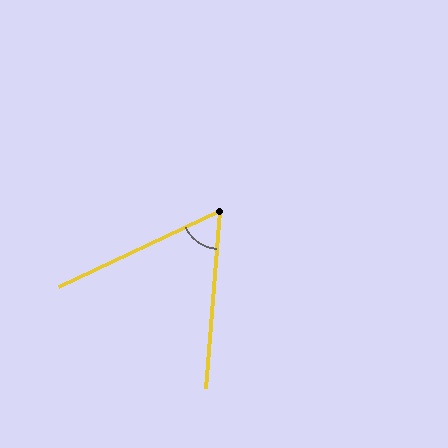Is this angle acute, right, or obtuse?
It is acute.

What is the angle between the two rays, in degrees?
Approximately 60 degrees.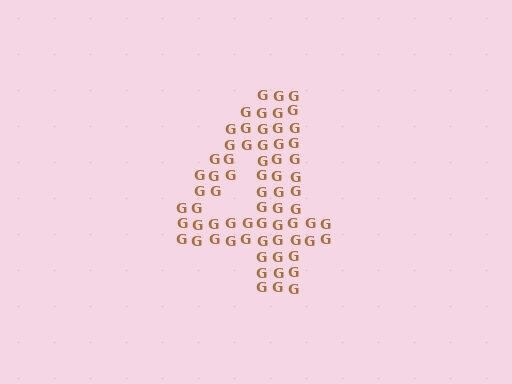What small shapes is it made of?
It is made of small letter G's.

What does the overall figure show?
The overall figure shows the digit 4.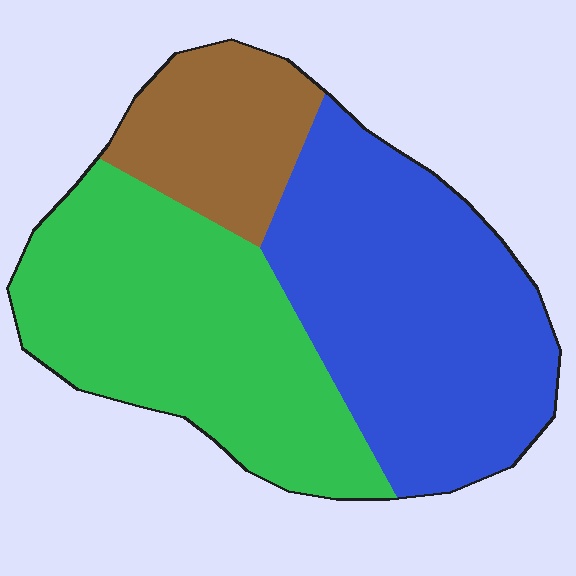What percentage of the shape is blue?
Blue covers about 45% of the shape.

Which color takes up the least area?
Brown, at roughly 15%.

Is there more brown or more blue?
Blue.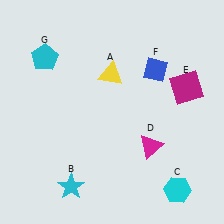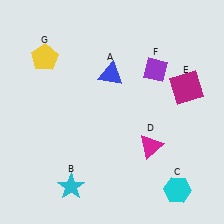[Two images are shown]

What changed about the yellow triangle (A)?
In Image 1, A is yellow. In Image 2, it changed to blue.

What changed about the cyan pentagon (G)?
In Image 1, G is cyan. In Image 2, it changed to yellow.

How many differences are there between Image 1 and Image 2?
There are 3 differences between the two images.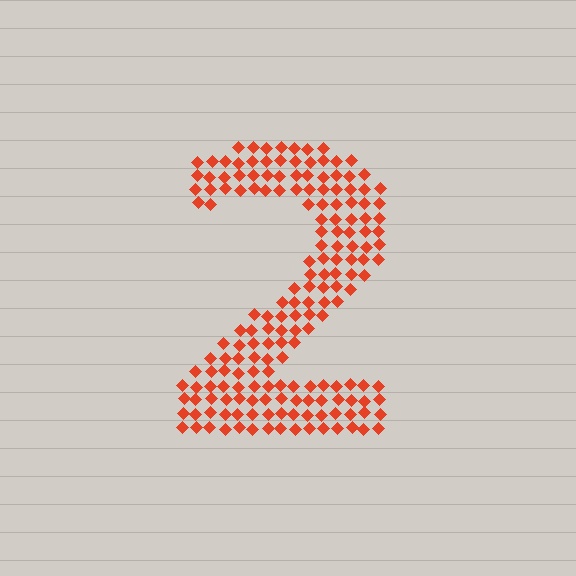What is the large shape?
The large shape is the digit 2.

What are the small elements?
The small elements are diamonds.